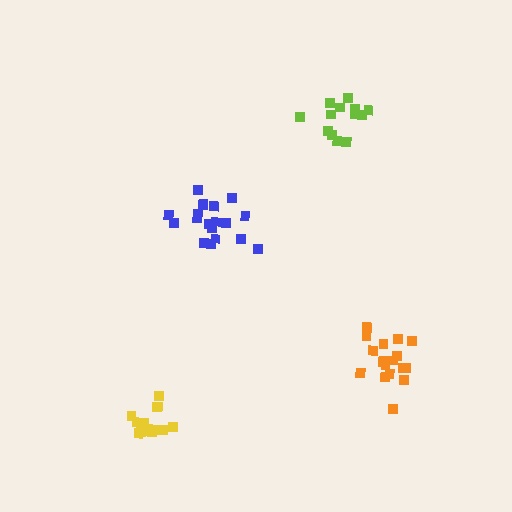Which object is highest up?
The lime cluster is topmost.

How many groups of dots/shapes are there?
There are 4 groups.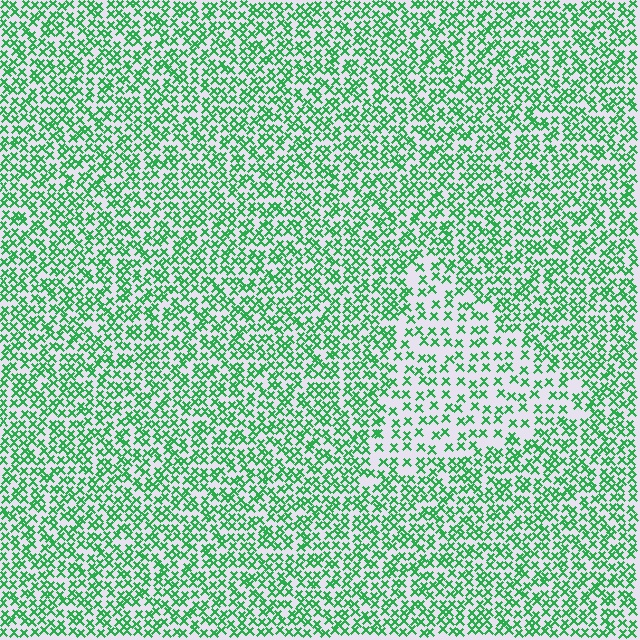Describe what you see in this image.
The image contains small green elements arranged at two different densities. A triangle-shaped region is visible where the elements are less densely packed than the surrounding area.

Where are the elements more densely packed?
The elements are more densely packed outside the triangle boundary.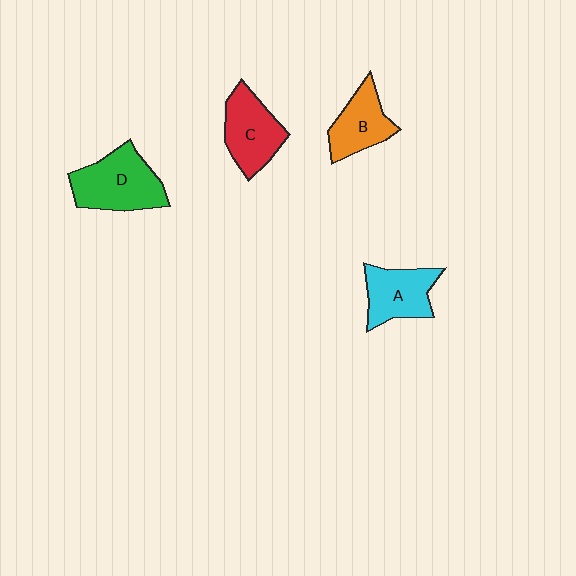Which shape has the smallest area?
Shape B (orange).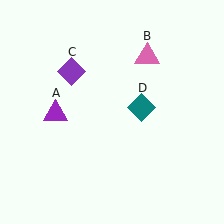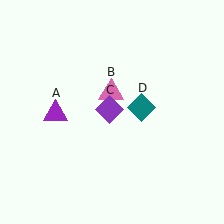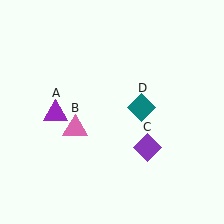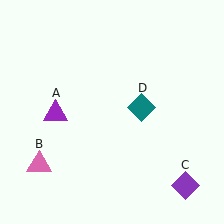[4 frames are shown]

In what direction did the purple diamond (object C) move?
The purple diamond (object C) moved down and to the right.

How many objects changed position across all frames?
2 objects changed position: pink triangle (object B), purple diamond (object C).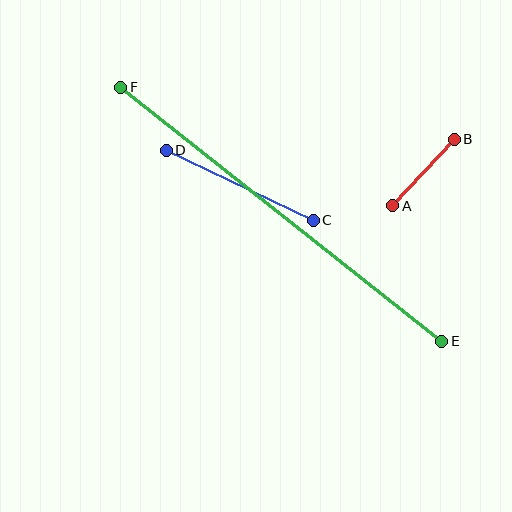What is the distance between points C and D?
The distance is approximately 163 pixels.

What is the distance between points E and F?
The distance is approximately 409 pixels.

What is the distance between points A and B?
The distance is approximately 91 pixels.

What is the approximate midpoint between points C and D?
The midpoint is at approximately (240, 185) pixels.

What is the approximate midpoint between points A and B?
The midpoint is at approximately (424, 172) pixels.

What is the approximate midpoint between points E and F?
The midpoint is at approximately (281, 214) pixels.